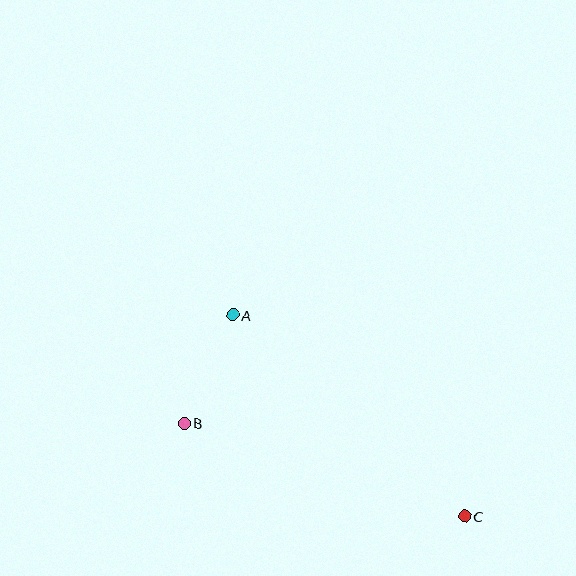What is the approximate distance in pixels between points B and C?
The distance between B and C is approximately 296 pixels.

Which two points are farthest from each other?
Points A and C are farthest from each other.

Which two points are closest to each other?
Points A and B are closest to each other.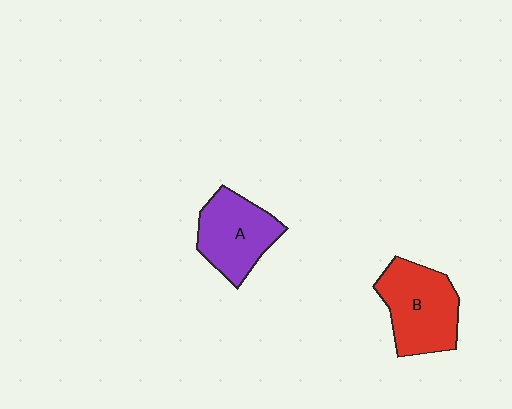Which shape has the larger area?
Shape B (red).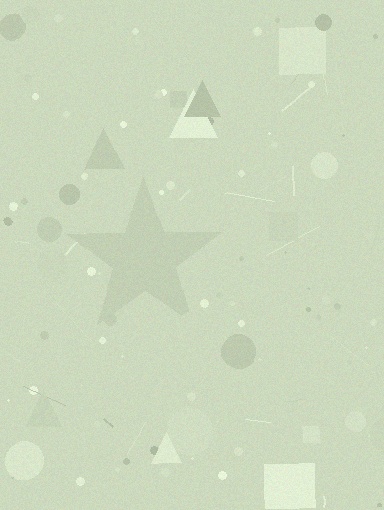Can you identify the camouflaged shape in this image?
The camouflaged shape is a star.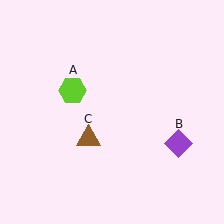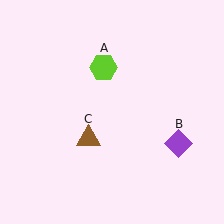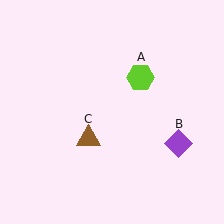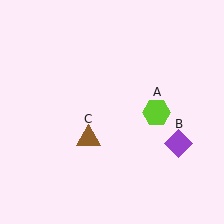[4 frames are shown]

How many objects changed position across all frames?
1 object changed position: lime hexagon (object A).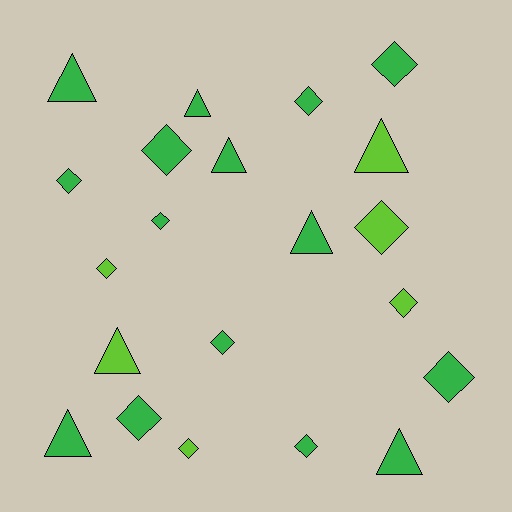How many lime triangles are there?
There are 2 lime triangles.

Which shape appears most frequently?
Diamond, with 13 objects.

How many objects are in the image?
There are 21 objects.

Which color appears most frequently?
Green, with 15 objects.